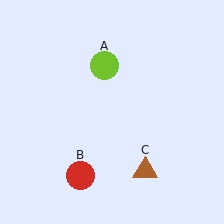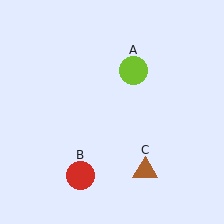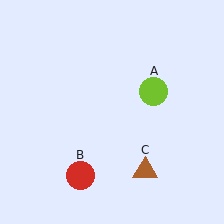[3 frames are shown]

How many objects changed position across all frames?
1 object changed position: lime circle (object A).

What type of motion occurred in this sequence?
The lime circle (object A) rotated clockwise around the center of the scene.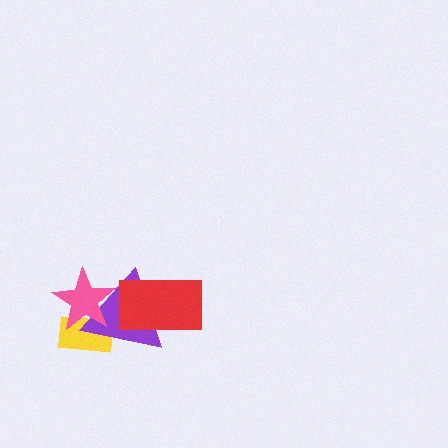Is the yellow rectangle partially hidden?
Yes, it is partially covered by another shape.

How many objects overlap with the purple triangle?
3 objects overlap with the purple triangle.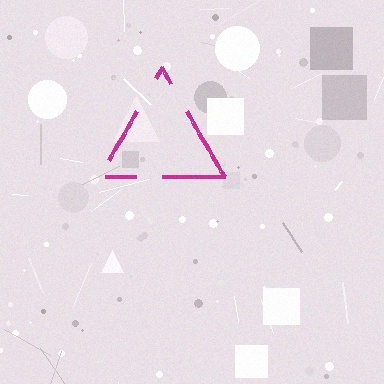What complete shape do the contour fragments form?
The contour fragments form a triangle.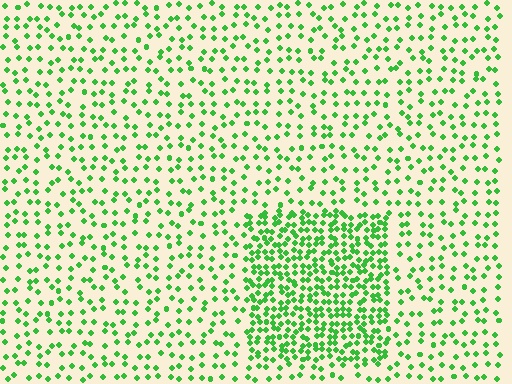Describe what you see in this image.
The image contains small green elements arranged at two different densities. A rectangle-shaped region is visible where the elements are more densely packed than the surrounding area.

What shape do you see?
I see a rectangle.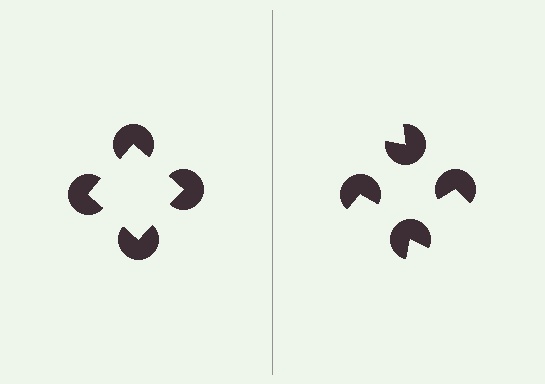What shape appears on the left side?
An illusory square.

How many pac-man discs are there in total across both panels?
8 — 4 on each side.